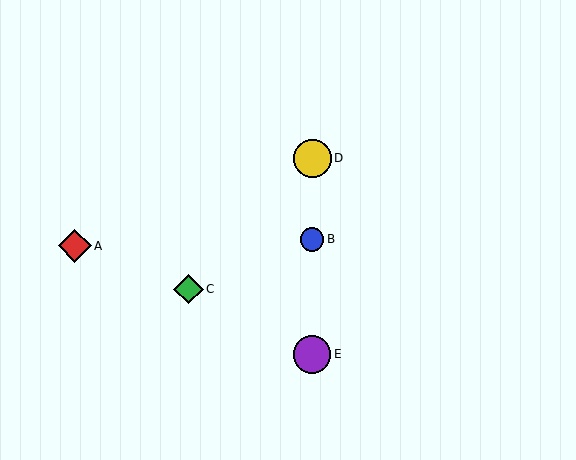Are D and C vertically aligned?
No, D is at x≈312 and C is at x≈188.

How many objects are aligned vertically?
3 objects (B, D, E) are aligned vertically.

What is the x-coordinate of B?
Object B is at x≈312.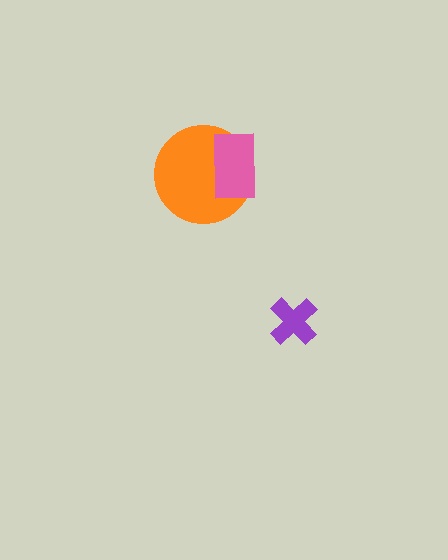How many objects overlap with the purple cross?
0 objects overlap with the purple cross.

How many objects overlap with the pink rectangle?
1 object overlaps with the pink rectangle.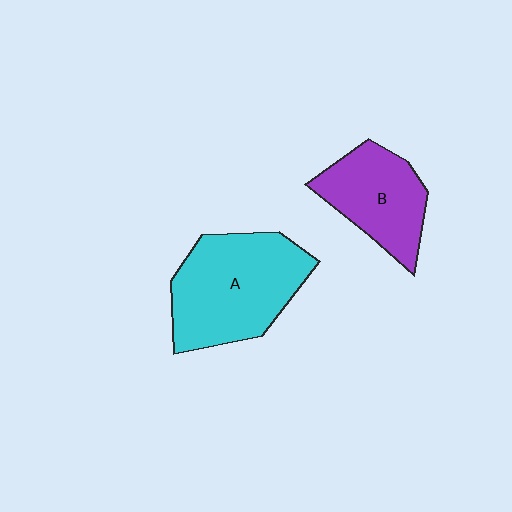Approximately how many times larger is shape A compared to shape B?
Approximately 1.5 times.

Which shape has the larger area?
Shape A (cyan).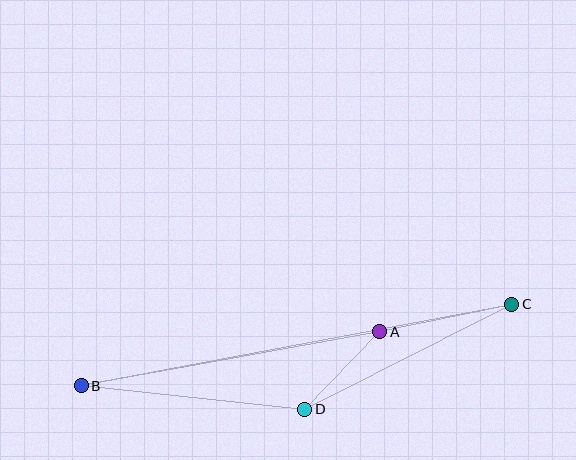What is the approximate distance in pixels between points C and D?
The distance between C and D is approximately 232 pixels.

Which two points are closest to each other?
Points A and D are closest to each other.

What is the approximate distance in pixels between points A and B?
The distance between A and B is approximately 304 pixels.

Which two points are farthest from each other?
Points B and C are farthest from each other.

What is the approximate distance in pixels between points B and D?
The distance between B and D is approximately 225 pixels.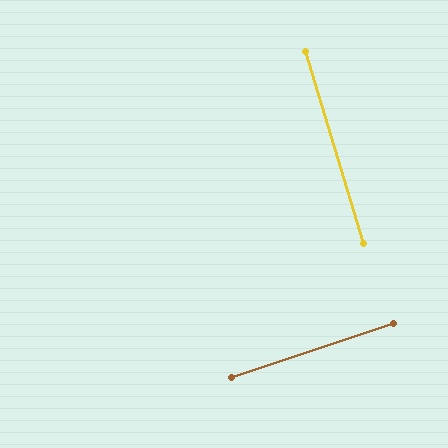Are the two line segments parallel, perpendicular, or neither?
Perpendicular — they meet at approximately 88°.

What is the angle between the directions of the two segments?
Approximately 88 degrees.